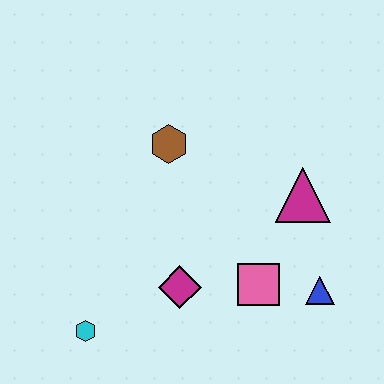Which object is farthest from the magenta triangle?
The cyan hexagon is farthest from the magenta triangle.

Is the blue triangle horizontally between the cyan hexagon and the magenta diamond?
No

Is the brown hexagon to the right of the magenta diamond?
No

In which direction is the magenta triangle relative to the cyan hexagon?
The magenta triangle is to the right of the cyan hexagon.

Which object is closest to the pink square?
The blue triangle is closest to the pink square.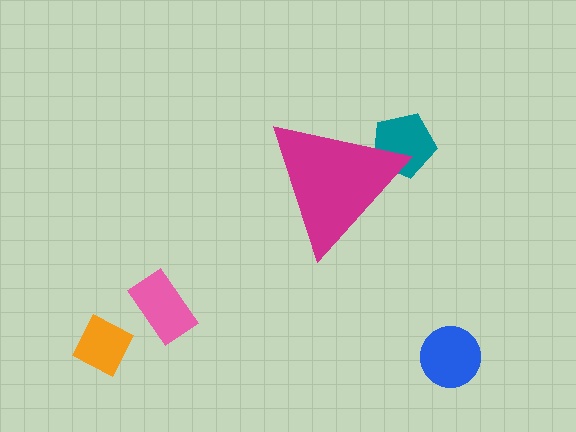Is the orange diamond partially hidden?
No, the orange diamond is fully visible.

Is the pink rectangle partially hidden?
No, the pink rectangle is fully visible.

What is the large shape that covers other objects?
A magenta triangle.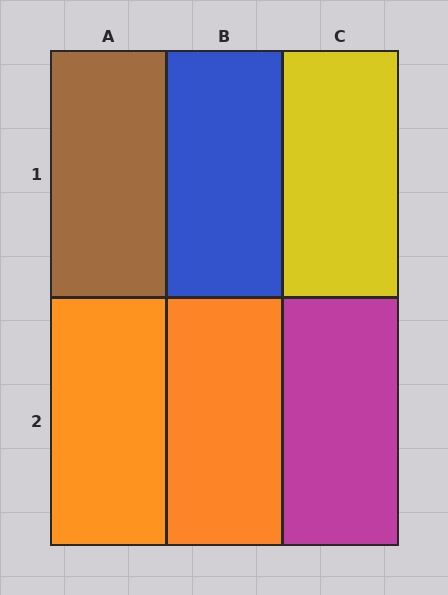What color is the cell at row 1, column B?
Blue.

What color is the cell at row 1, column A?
Brown.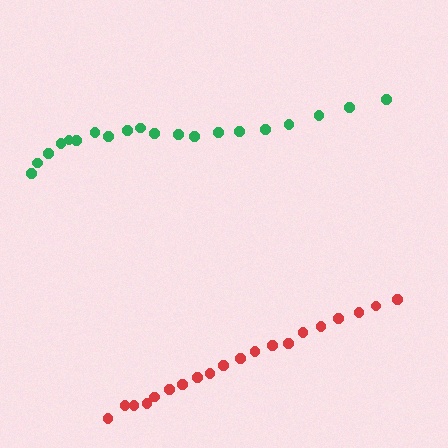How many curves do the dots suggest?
There are 2 distinct paths.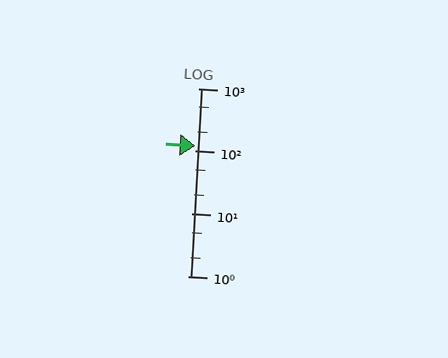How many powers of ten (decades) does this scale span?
The scale spans 3 decades, from 1 to 1000.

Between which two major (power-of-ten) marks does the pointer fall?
The pointer is between 100 and 1000.